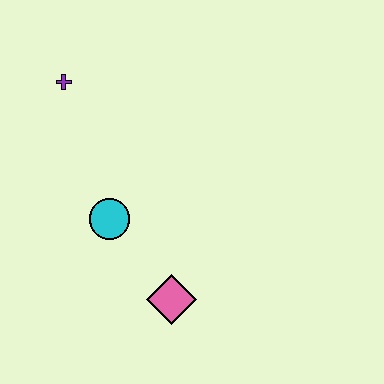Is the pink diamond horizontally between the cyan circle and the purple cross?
No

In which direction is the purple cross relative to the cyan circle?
The purple cross is above the cyan circle.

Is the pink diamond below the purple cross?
Yes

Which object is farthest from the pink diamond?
The purple cross is farthest from the pink diamond.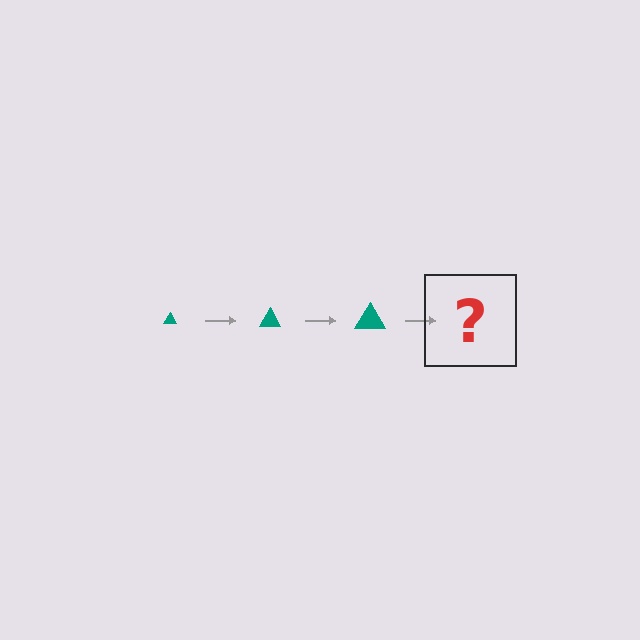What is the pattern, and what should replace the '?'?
The pattern is that the triangle gets progressively larger each step. The '?' should be a teal triangle, larger than the previous one.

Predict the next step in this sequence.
The next step is a teal triangle, larger than the previous one.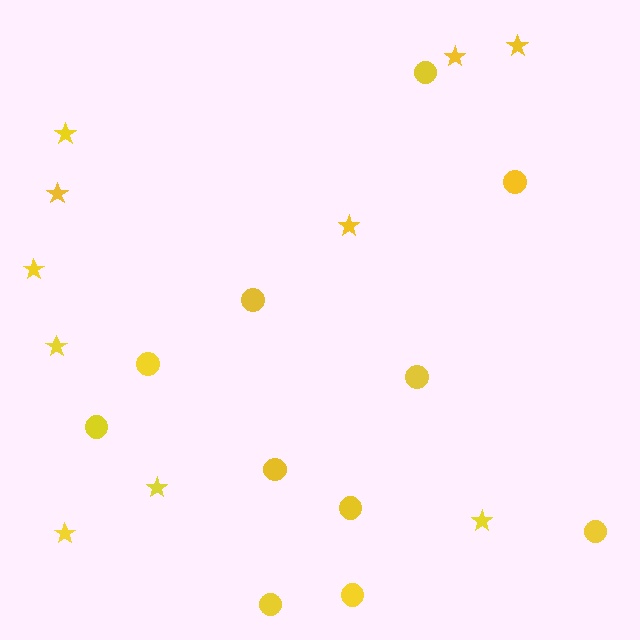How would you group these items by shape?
There are 2 groups: one group of circles (11) and one group of stars (10).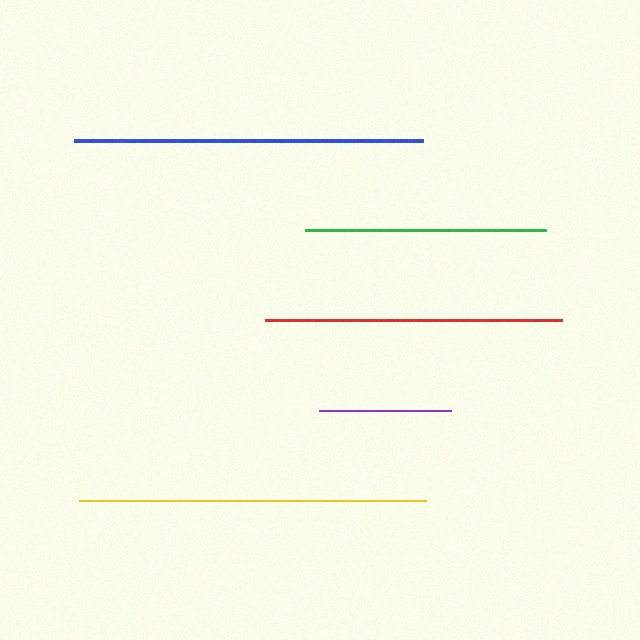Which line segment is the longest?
The blue line is the longest at approximately 349 pixels.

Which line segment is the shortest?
The purple line is the shortest at approximately 131 pixels.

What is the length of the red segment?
The red segment is approximately 297 pixels long.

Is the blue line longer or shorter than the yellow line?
The blue line is longer than the yellow line.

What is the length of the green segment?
The green segment is approximately 240 pixels long.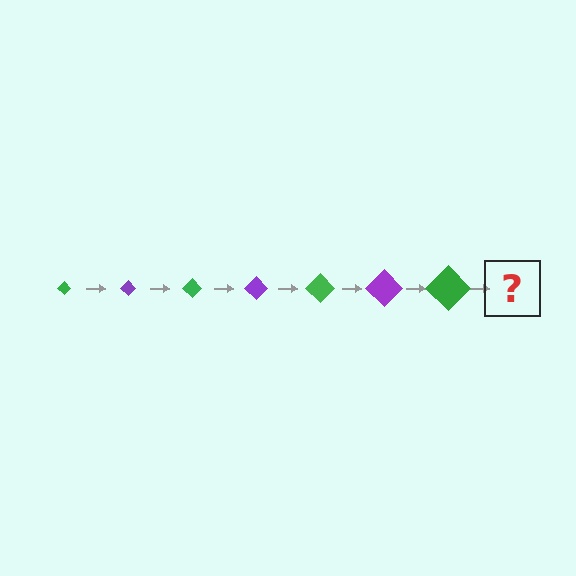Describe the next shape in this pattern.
It should be a purple diamond, larger than the previous one.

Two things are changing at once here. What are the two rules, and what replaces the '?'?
The two rules are that the diamond grows larger each step and the color cycles through green and purple. The '?' should be a purple diamond, larger than the previous one.